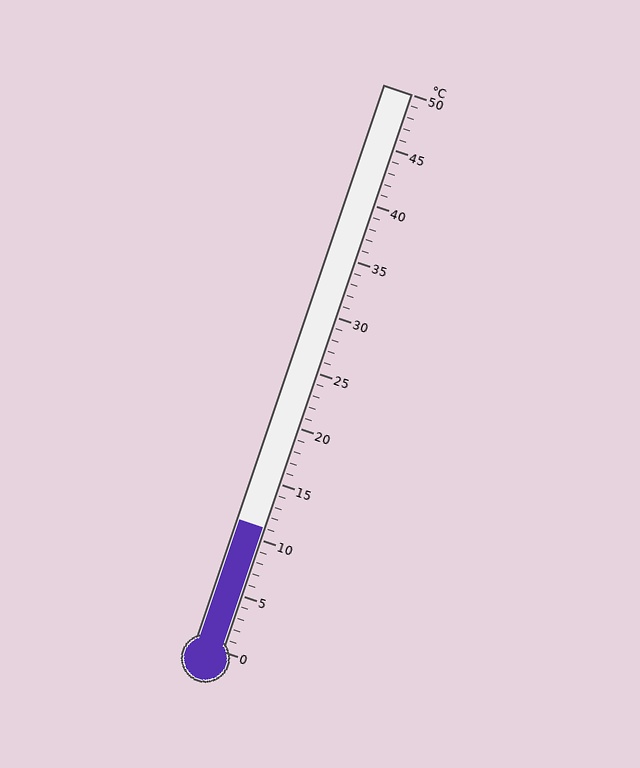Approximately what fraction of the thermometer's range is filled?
The thermometer is filled to approximately 20% of its range.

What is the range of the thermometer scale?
The thermometer scale ranges from 0°C to 50°C.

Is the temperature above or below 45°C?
The temperature is below 45°C.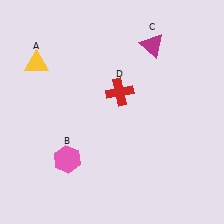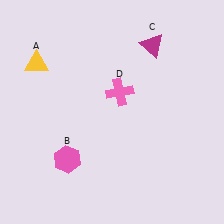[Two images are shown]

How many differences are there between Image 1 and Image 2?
There is 1 difference between the two images.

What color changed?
The cross (D) changed from red in Image 1 to pink in Image 2.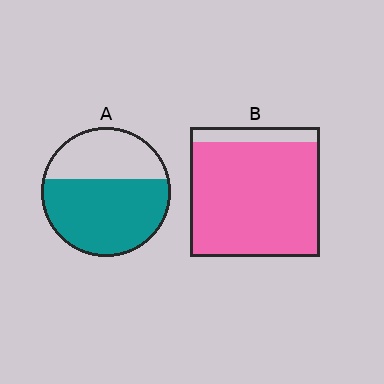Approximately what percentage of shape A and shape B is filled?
A is approximately 65% and B is approximately 90%.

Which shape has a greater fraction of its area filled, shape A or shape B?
Shape B.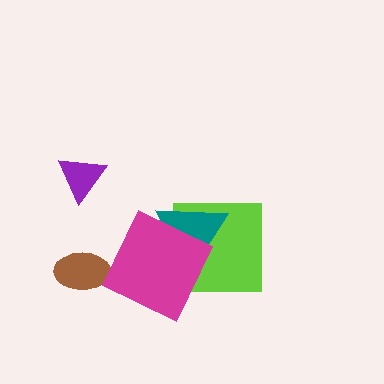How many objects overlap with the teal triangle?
2 objects overlap with the teal triangle.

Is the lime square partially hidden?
Yes, it is partially covered by another shape.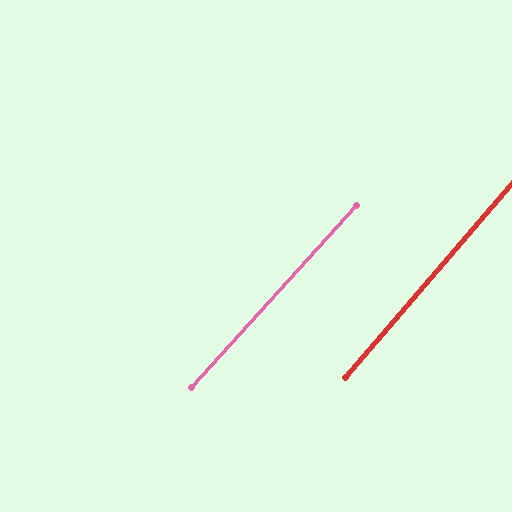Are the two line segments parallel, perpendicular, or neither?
Parallel — their directions differ by only 1.6°.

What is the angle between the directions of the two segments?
Approximately 2 degrees.